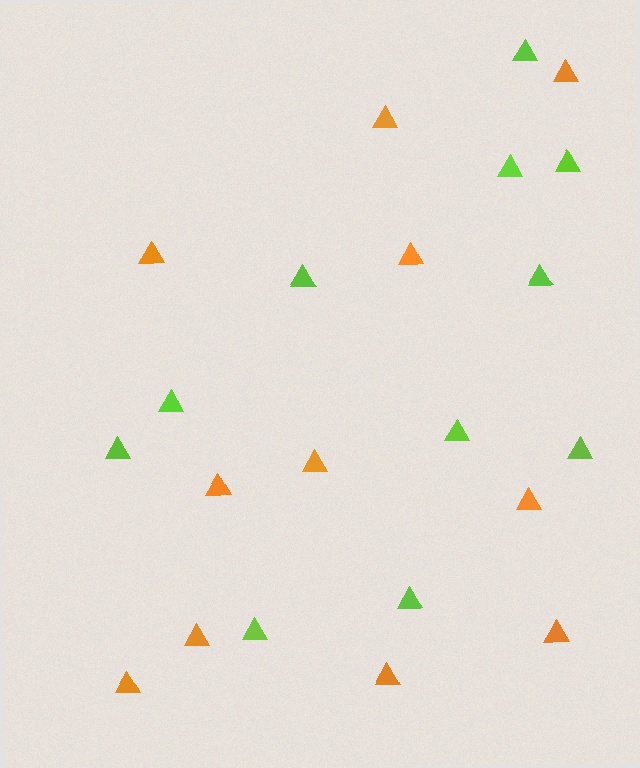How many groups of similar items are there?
There are 2 groups: one group of orange triangles (11) and one group of lime triangles (11).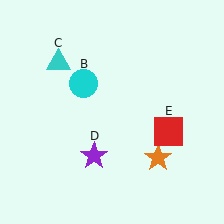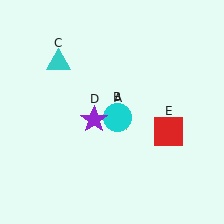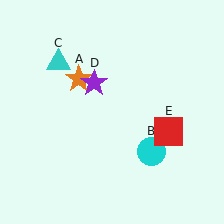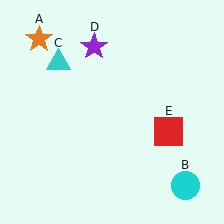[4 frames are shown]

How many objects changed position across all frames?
3 objects changed position: orange star (object A), cyan circle (object B), purple star (object D).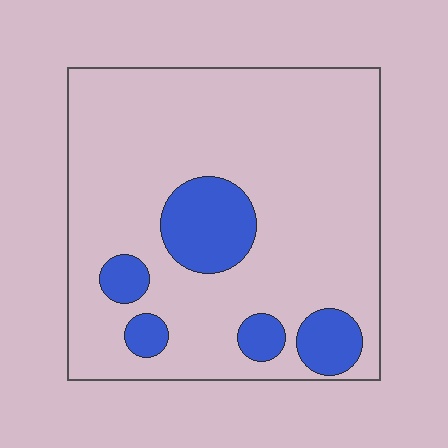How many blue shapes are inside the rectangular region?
5.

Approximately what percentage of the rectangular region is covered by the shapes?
Approximately 15%.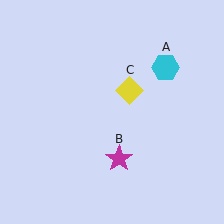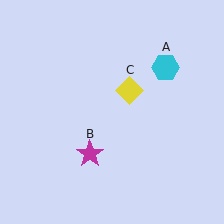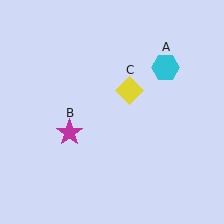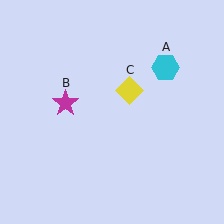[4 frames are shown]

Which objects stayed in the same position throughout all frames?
Cyan hexagon (object A) and yellow diamond (object C) remained stationary.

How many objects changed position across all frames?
1 object changed position: magenta star (object B).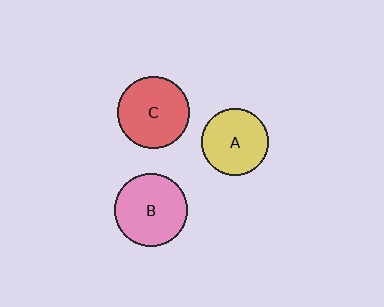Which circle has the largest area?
Circle B (pink).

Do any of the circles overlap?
No, none of the circles overlap.